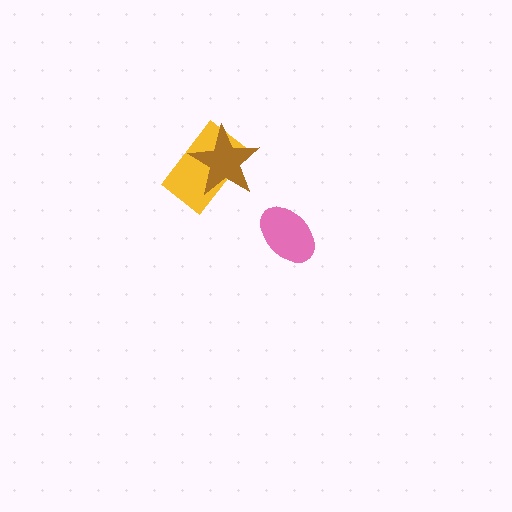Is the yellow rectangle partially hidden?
Yes, it is partially covered by another shape.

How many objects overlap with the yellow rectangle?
1 object overlaps with the yellow rectangle.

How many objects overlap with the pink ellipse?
0 objects overlap with the pink ellipse.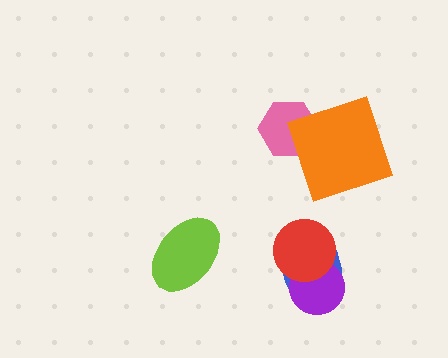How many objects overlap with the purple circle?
2 objects overlap with the purple circle.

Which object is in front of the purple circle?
The red circle is in front of the purple circle.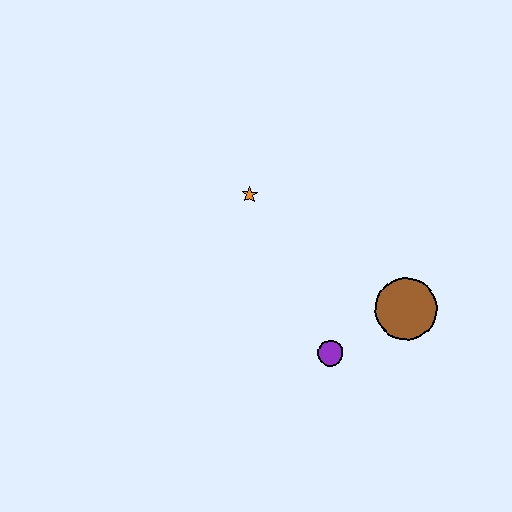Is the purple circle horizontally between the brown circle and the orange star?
Yes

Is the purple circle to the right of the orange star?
Yes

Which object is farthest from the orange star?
The brown circle is farthest from the orange star.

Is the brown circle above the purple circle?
Yes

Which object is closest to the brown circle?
The purple circle is closest to the brown circle.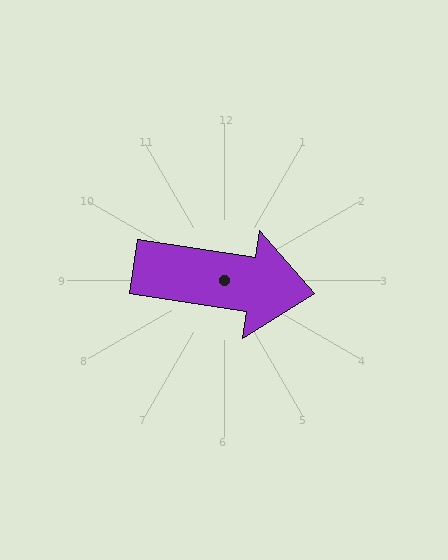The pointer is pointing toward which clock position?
Roughly 3 o'clock.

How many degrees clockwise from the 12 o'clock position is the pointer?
Approximately 99 degrees.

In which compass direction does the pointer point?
East.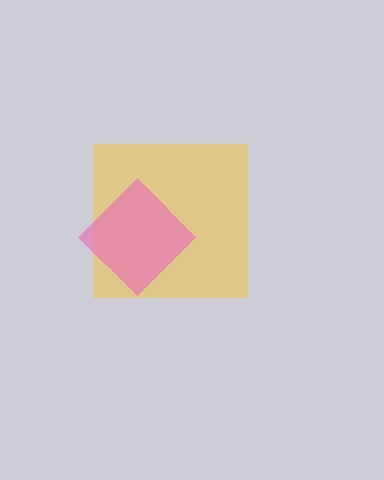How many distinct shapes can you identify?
There are 2 distinct shapes: a yellow square, a pink diamond.